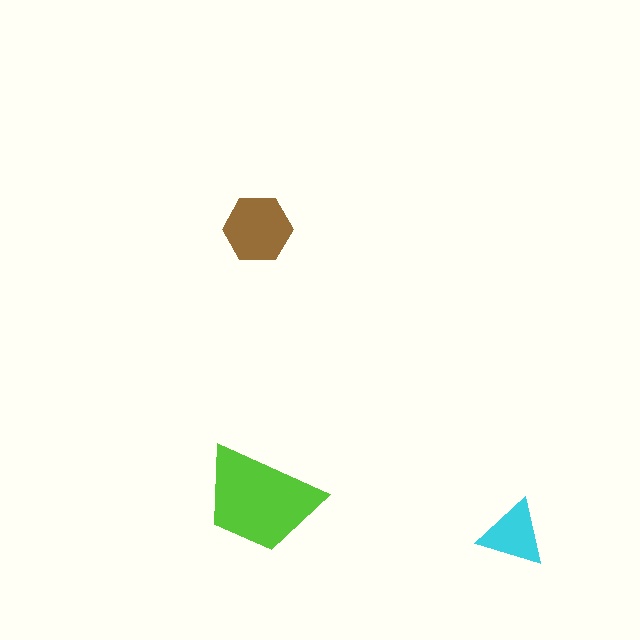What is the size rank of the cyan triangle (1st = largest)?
3rd.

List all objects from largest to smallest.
The lime trapezoid, the brown hexagon, the cyan triangle.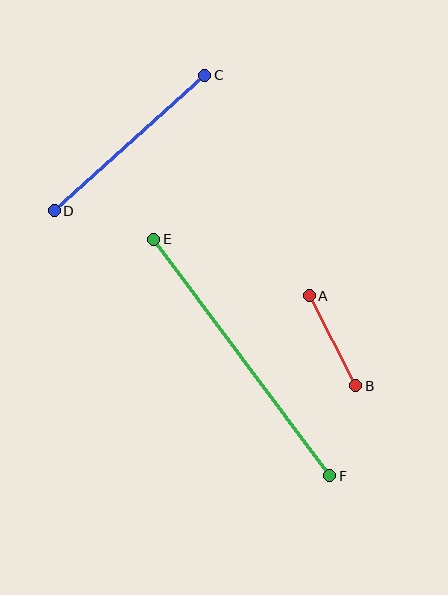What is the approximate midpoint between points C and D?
The midpoint is at approximately (130, 143) pixels.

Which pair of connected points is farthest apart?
Points E and F are farthest apart.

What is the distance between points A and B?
The distance is approximately 101 pixels.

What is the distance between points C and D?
The distance is approximately 202 pixels.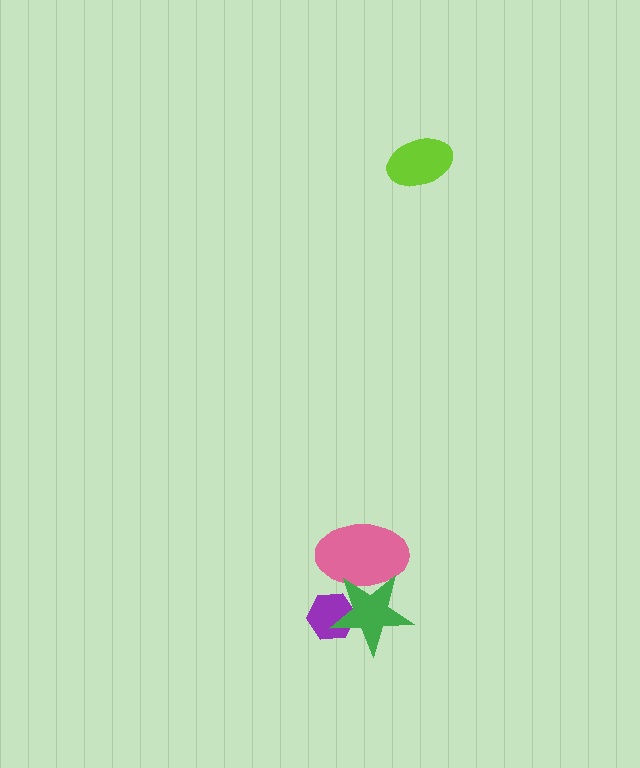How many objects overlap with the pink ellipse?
1 object overlaps with the pink ellipse.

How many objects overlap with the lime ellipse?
0 objects overlap with the lime ellipse.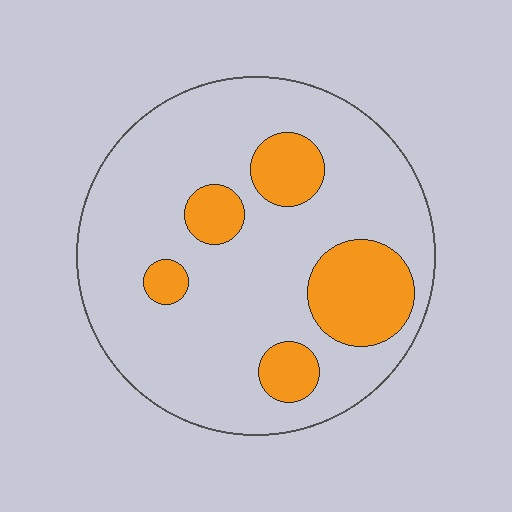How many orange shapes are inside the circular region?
5.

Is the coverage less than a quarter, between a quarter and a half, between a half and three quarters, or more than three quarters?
Less than a quarter.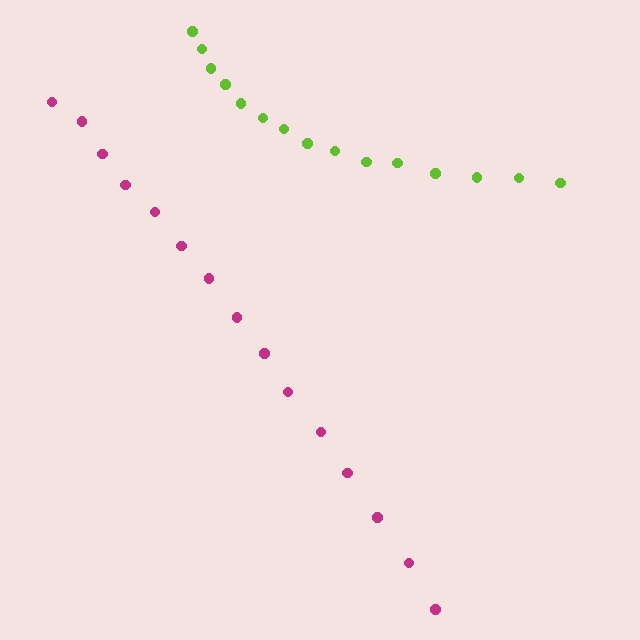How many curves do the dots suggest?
There are 2 distinct paths.